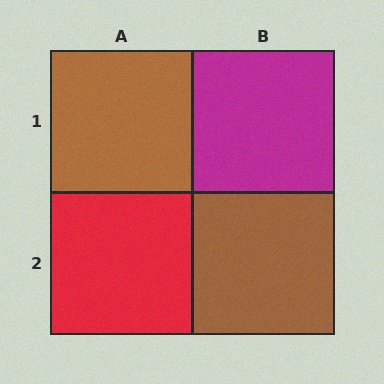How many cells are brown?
2 cells are brown.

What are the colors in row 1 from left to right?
Brown, magenta.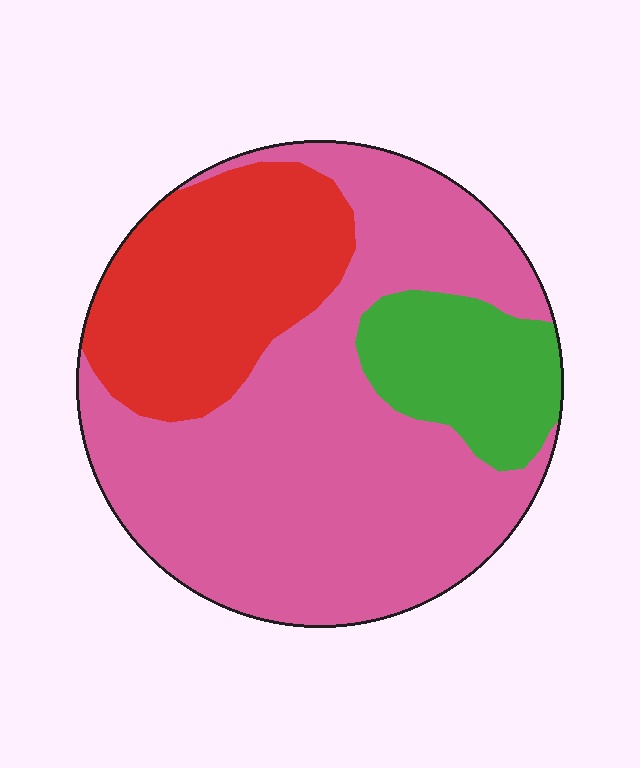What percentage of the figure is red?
Red covers 25% of the figure.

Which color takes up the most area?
Pink, at roughly 60%.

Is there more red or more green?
Red.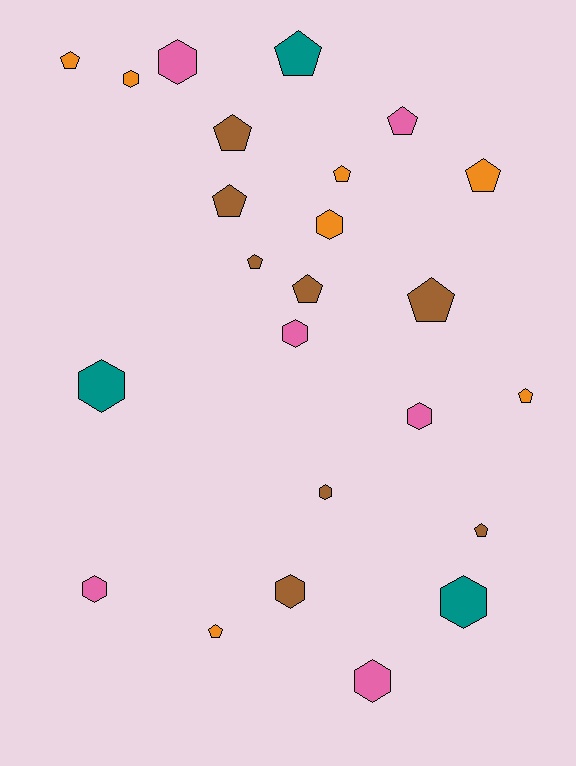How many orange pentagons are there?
There are 5 orange pentagons.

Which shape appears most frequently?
Pentagon, with 13 objects.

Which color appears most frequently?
Brown, with 8 objects.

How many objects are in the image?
There are 24 objects.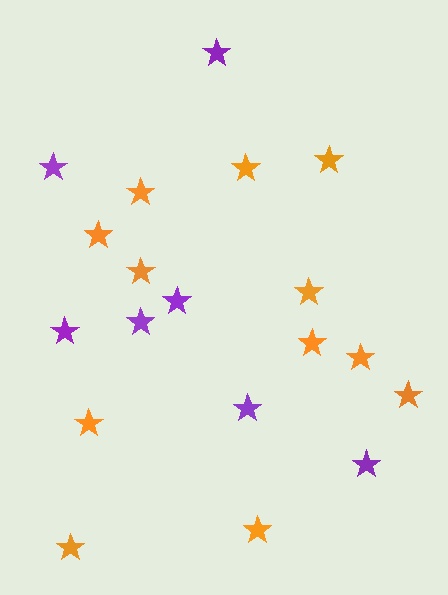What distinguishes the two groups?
There are 2 groups: one group of purple stars (7) and one group of orange stars (12).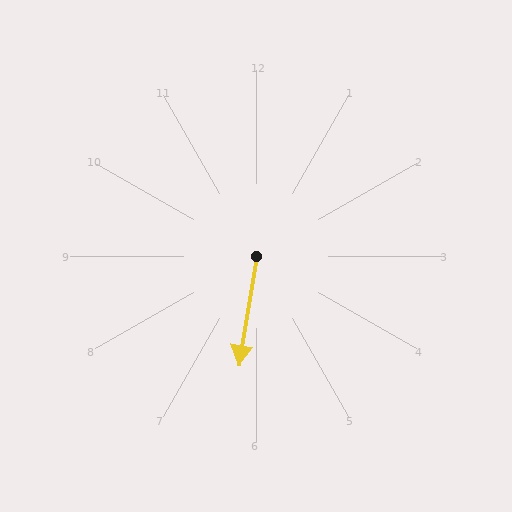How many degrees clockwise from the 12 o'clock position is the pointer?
Approximately 189 degrees.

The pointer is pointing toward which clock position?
Roughly 6 o'clock.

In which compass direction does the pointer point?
South.